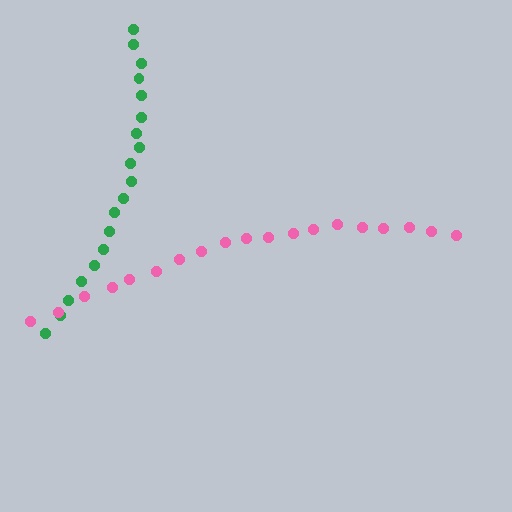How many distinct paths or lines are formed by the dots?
There are 2 distinct paths.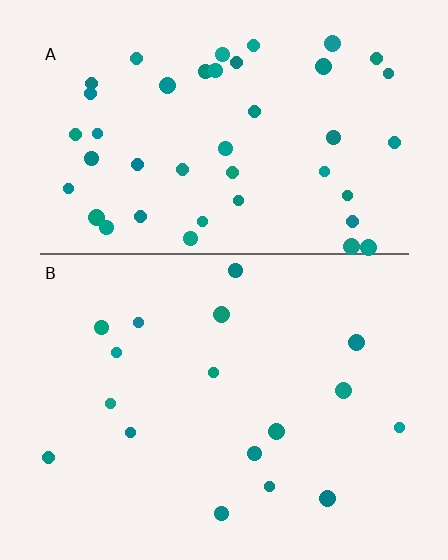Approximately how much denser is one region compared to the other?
Approximately 2.6× — region A over region B.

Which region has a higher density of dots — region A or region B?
A (the top).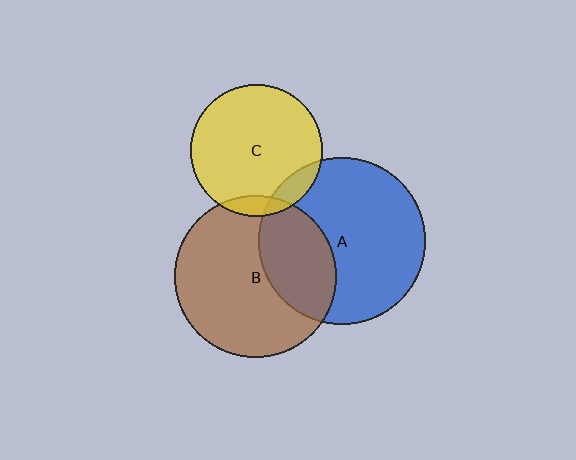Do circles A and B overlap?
Yes.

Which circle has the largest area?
Circle A (blue).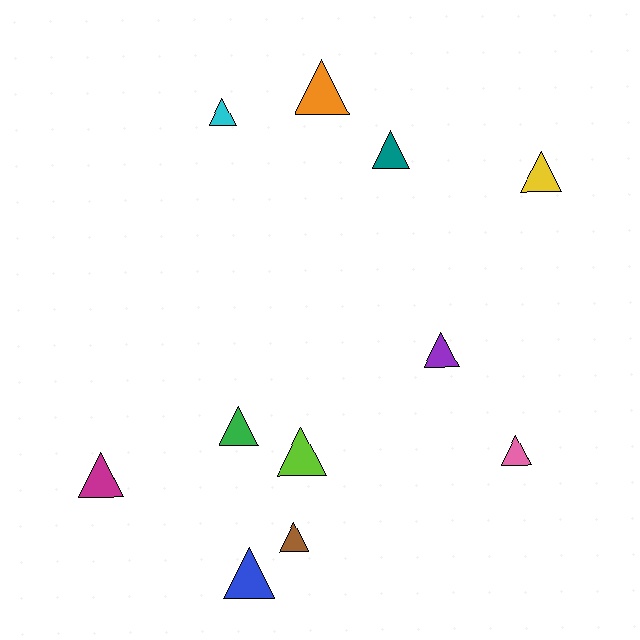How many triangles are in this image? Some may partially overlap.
There are 11 triangles.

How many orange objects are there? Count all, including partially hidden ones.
There is 1 orange object.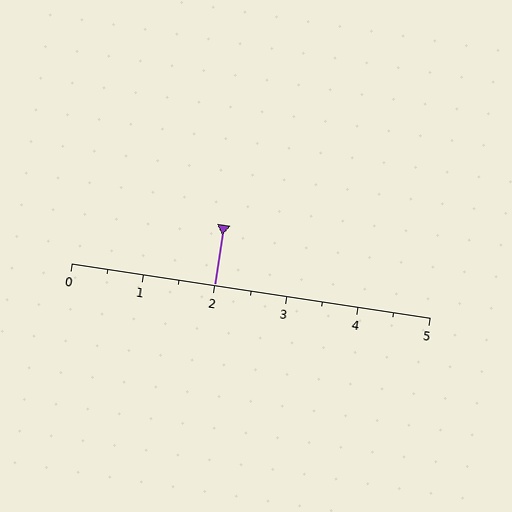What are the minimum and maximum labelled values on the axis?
The axis runs from 0 to 5.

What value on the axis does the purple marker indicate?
The marker indicates approximately 2.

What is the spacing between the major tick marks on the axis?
The major ticks are spaced 1 apart.